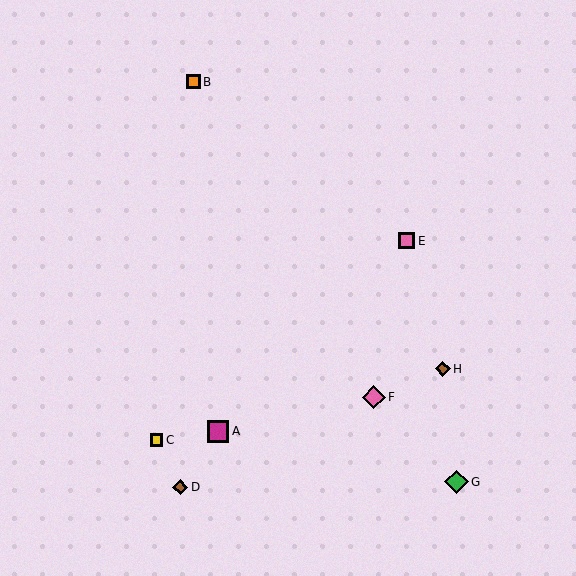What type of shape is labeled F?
Shape F is a pink diamond.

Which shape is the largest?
The green diamond (labeled G) is the largest.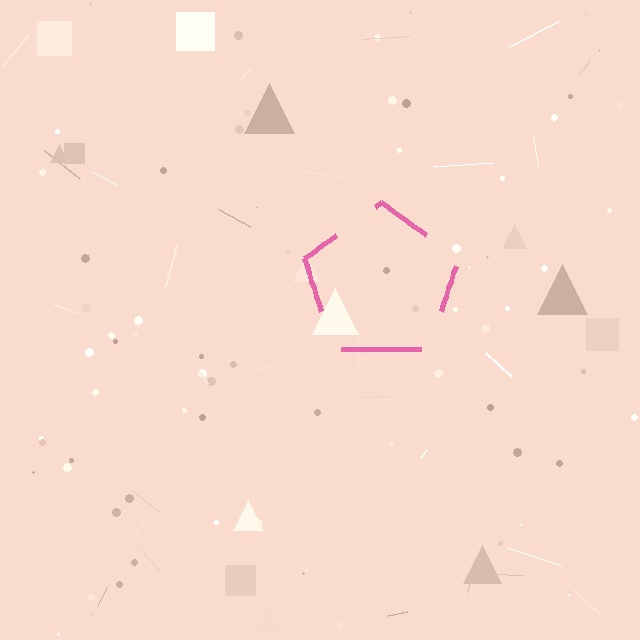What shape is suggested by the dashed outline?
The dashed outline suggests a pentagon.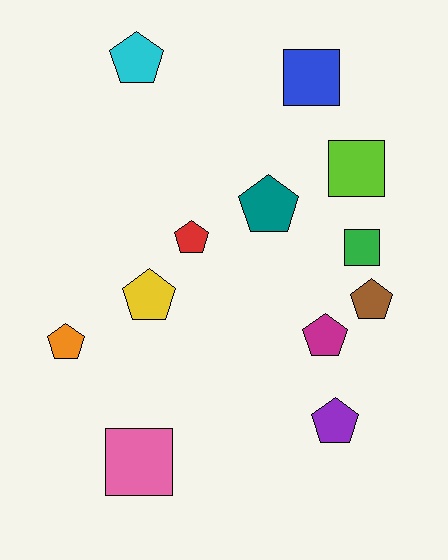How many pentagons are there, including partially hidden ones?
There are 8 pentagons.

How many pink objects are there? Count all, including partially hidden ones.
There is 1 pink object.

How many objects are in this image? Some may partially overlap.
There are 12 objects.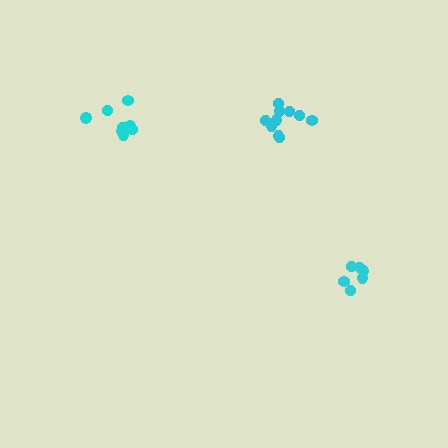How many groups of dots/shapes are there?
There are 3 groups.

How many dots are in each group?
Group 1: 8 dots, Group 2: 6 dots, Group 3: 11 dots (25 total).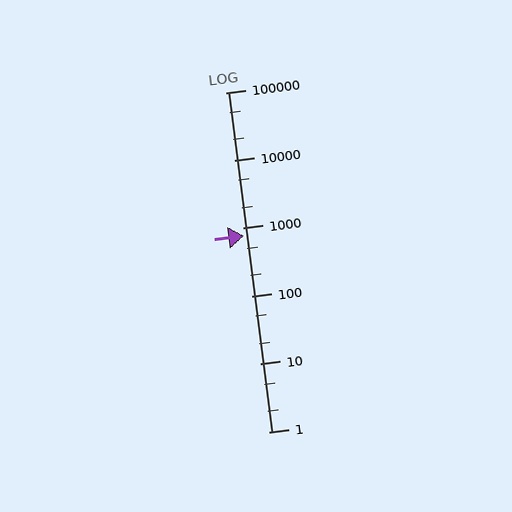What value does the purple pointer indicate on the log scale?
The pointer indicates approximately 760.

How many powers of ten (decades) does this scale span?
The scale spans 5 decades, from 1 to 100000.